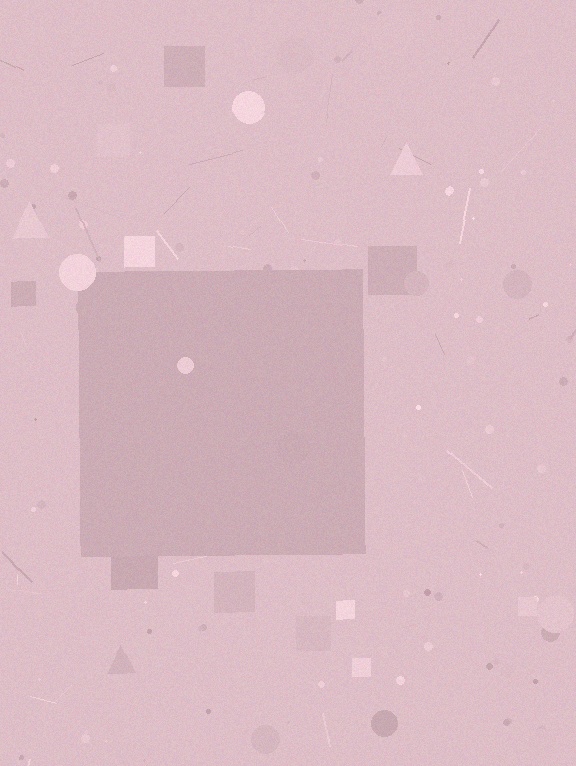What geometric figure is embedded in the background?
A square is embedded in the background.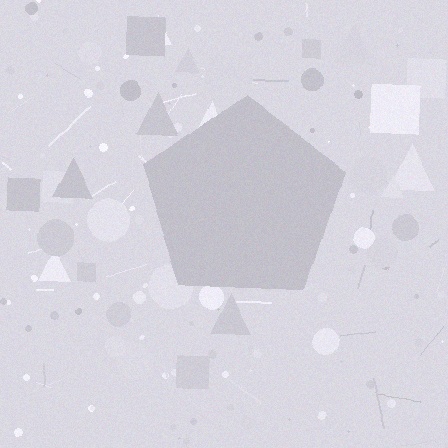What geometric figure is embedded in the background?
A pentagon is embedded in the background.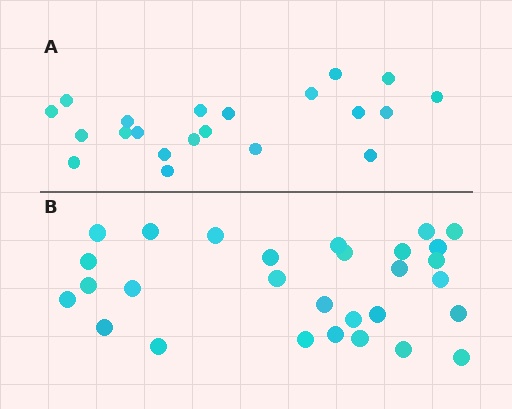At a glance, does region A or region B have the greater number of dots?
Region B (the bottom region) has more dots.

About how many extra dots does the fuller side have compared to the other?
Region B has roughly 8 or so more dots than region A.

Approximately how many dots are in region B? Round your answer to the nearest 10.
About 30 dots. (The exact count is 29, which rounds to 30.)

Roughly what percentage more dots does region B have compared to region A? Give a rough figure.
About 40% more.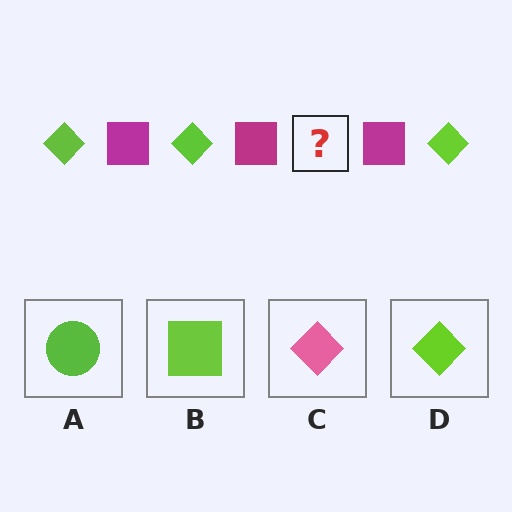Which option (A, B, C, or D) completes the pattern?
D.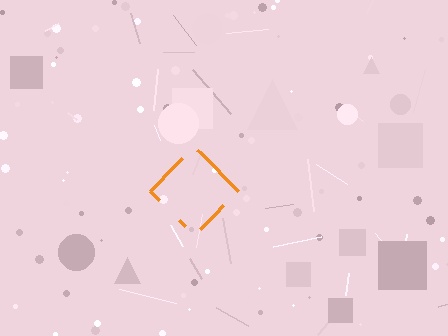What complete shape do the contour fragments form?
The contour fragments form a diamond.